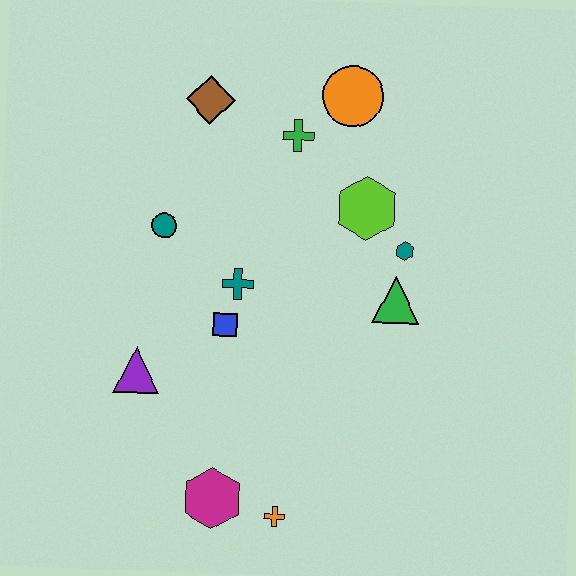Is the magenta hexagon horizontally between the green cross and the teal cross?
No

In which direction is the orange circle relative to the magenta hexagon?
The orange circle is above the magenta hexagon.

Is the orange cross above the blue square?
No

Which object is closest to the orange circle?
The green cross is closest to the orange circle.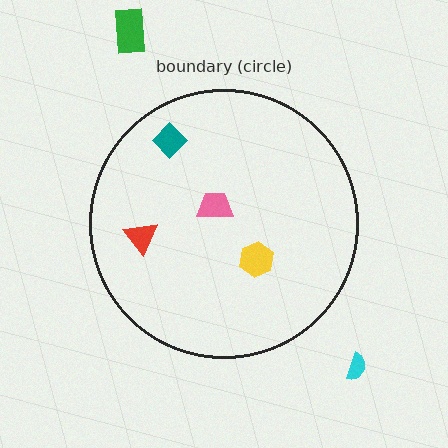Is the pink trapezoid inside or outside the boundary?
Inside.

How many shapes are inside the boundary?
4 inside, 2 outside.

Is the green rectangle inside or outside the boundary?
Outside.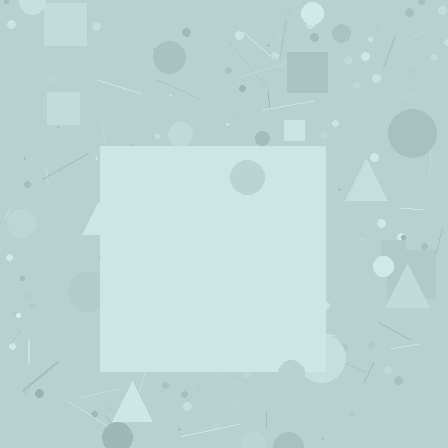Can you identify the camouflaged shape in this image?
The camouflaged shape is a square.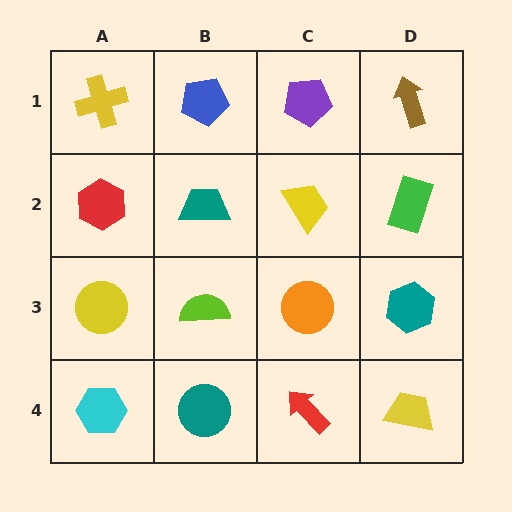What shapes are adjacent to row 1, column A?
A red hexagon (row 2, column A), a blue pentagon (row 1, column B).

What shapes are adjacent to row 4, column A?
A yellow circle (row 3, column A), a teal circle (row 4, column B).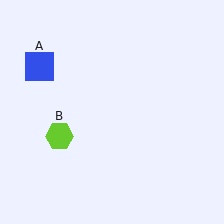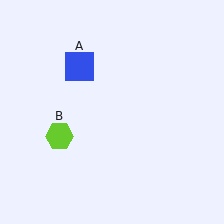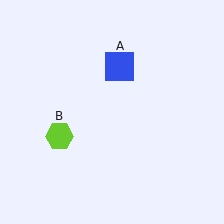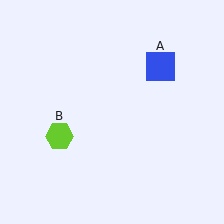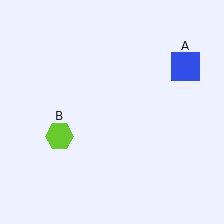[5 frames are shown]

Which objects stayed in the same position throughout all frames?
Lime hexagon (object B) remained stationary.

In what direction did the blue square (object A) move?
The blue square (object A) moved right.